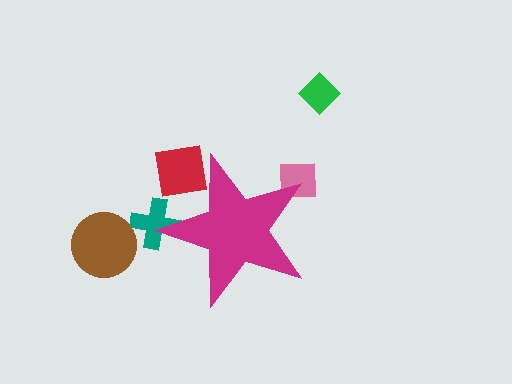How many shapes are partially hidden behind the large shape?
3 shapes are partially hidden.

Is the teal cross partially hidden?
Yes, the teal cross is partially hidden behind the magenta star.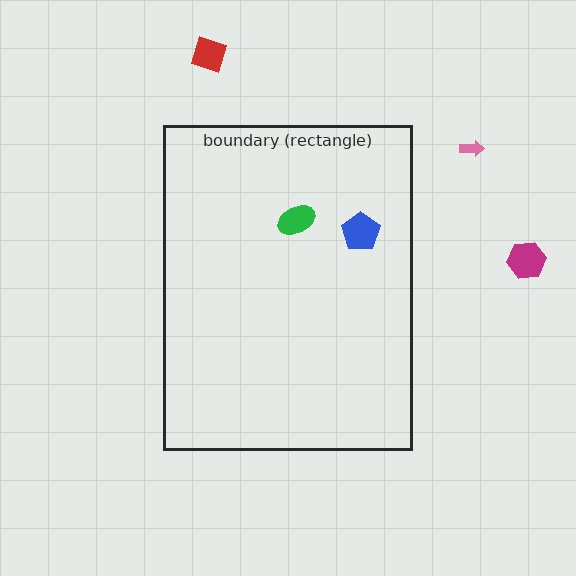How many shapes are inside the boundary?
2 inside, 3 outside.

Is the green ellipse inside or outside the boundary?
Inside.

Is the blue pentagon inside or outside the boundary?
Inside.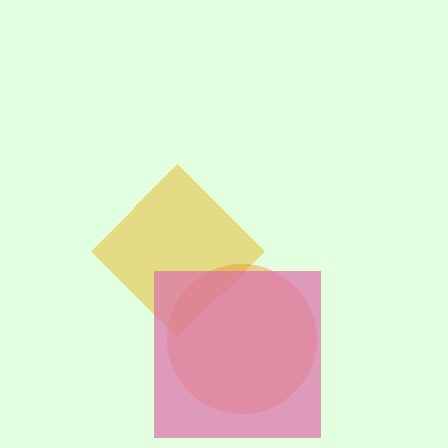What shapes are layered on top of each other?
The layered shapes are: a yellow diamond, an orange circle, a pink square.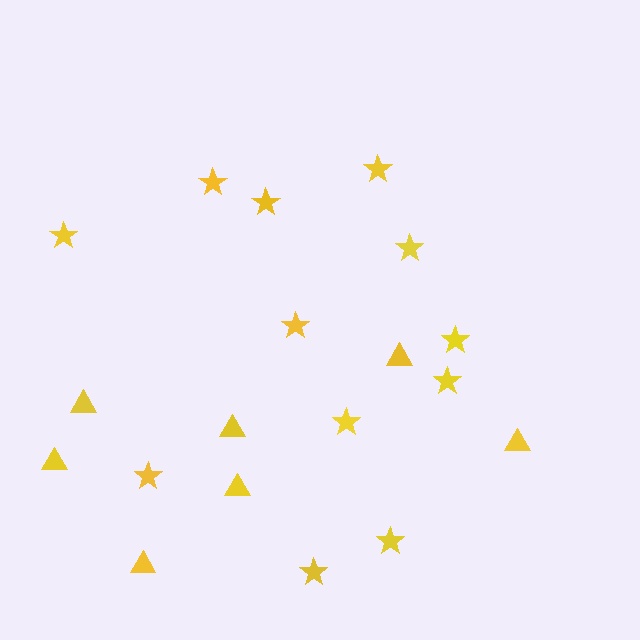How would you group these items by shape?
There are 2 groups: one group of triangles (7) and one group of stars (12).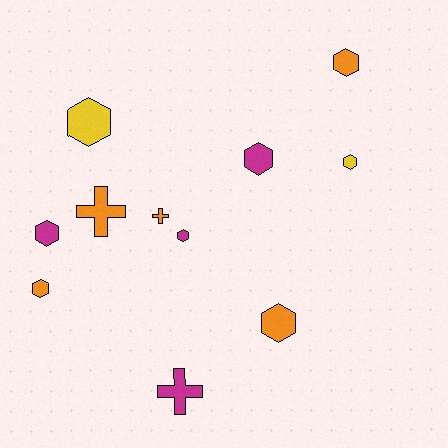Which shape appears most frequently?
Hexagon, with 8 objects.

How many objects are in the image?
There are 11 objects.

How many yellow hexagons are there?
There are 2 yellow hexagons.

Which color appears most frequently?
Orange, with 5 objects.